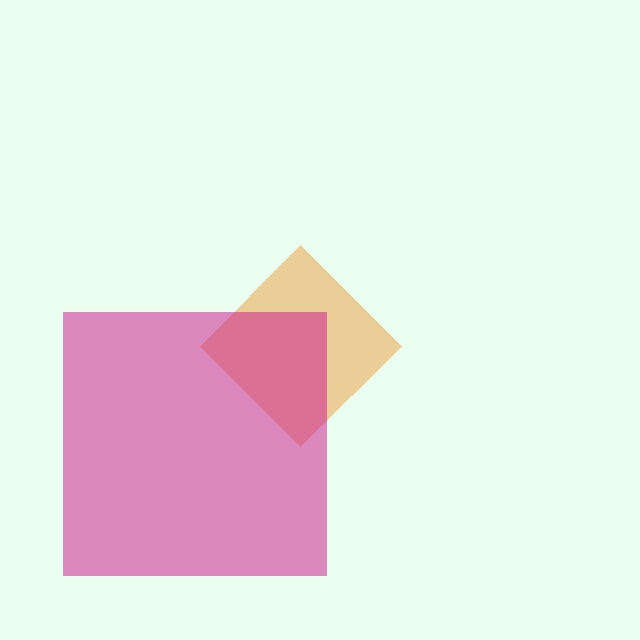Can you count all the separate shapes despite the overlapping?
Yes, there are 2 separate shapes.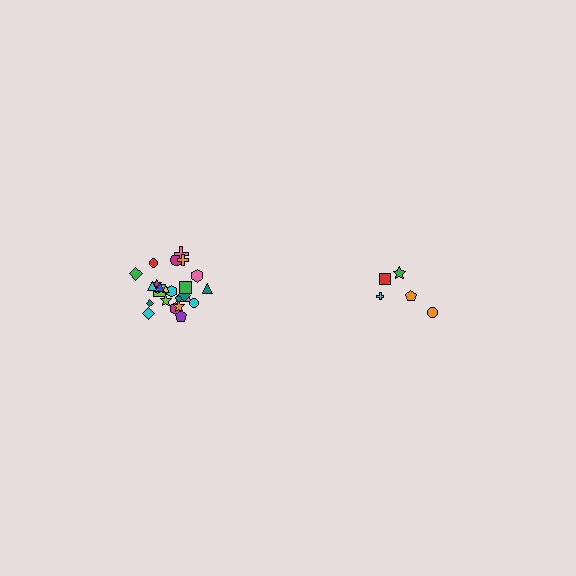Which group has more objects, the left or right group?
The left group.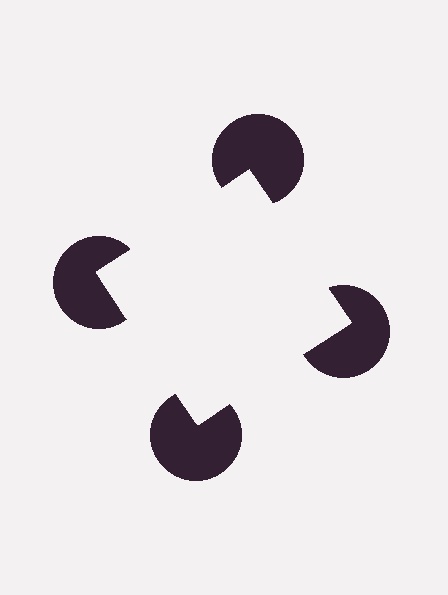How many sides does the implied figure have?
4 sides.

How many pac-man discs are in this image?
There are 4 — one at each vertex of the illusory square.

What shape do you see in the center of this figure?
An illusory square — its edges are inferred from the aligned wedge cuts in the pac-man discs, not physically drawn.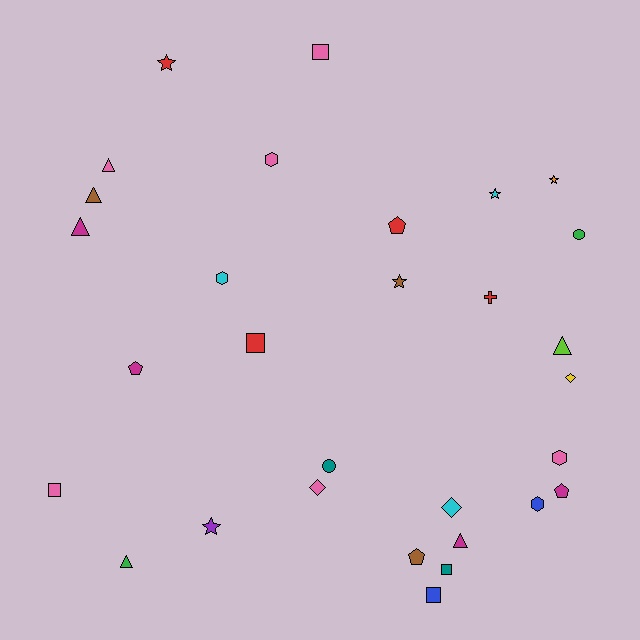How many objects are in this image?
There are 30 objects.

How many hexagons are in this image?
There are 4 hexagons.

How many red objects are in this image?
There are 4 red objects.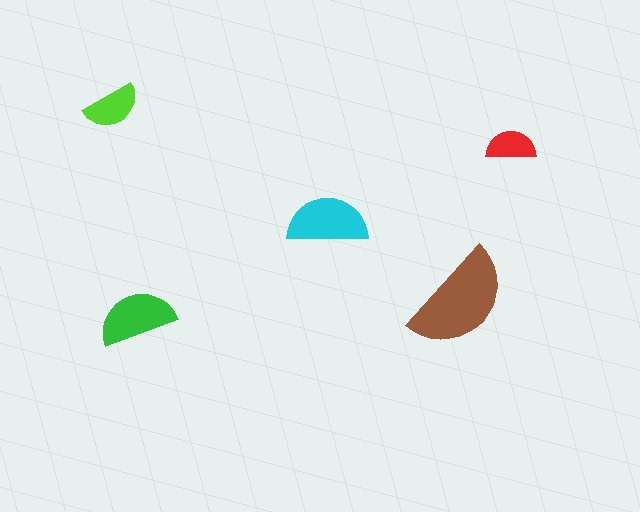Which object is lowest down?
The green semicircle is bottommost.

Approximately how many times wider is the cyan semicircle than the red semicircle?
About 1.5 times wider.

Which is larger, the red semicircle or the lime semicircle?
The lime one.